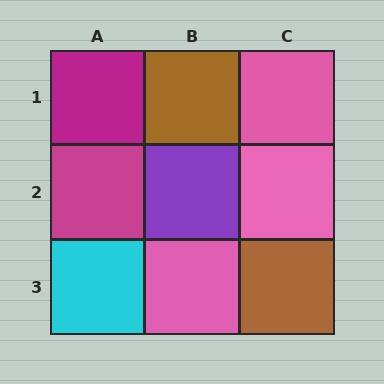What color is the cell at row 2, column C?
Pink.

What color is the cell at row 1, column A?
Magenta.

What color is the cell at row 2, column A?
Magenta.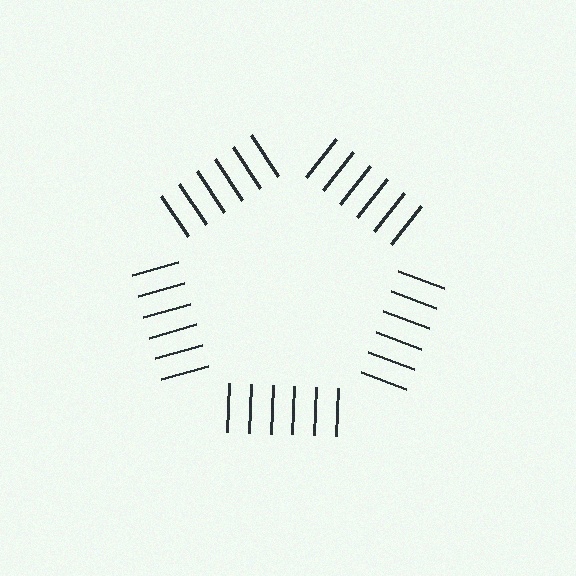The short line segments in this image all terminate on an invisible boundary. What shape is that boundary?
An illusory pentagon — the line segments terminate on its edges but no continuous stroke is drawn.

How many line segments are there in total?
30 — 6 along each of the 5 edges.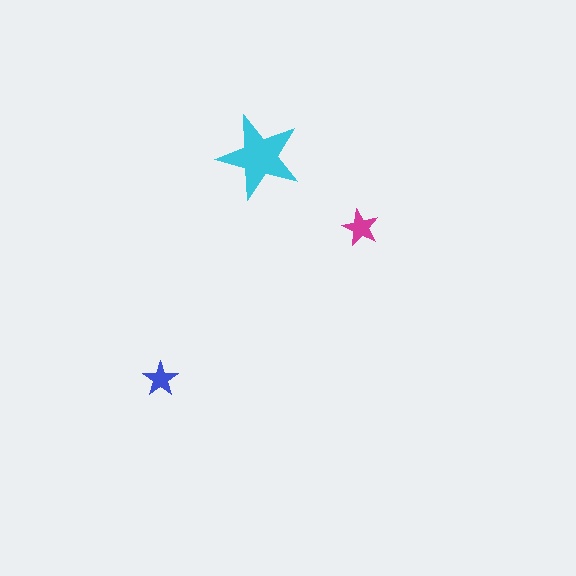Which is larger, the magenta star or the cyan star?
The cyan one.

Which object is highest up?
The cyan star is topmost.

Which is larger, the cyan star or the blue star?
The cyan one.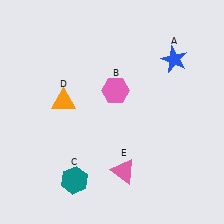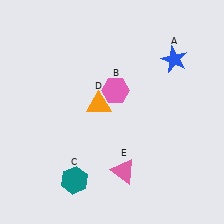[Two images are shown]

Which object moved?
The orange triangle (D) moved right.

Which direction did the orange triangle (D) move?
The orange triangle (D) moved right.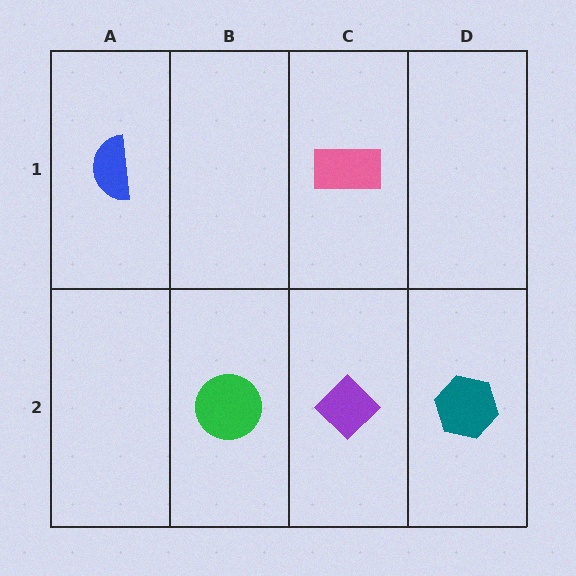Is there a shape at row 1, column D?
No, that cell is empty.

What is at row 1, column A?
A blue semicircle.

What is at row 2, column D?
A teal hexagon.